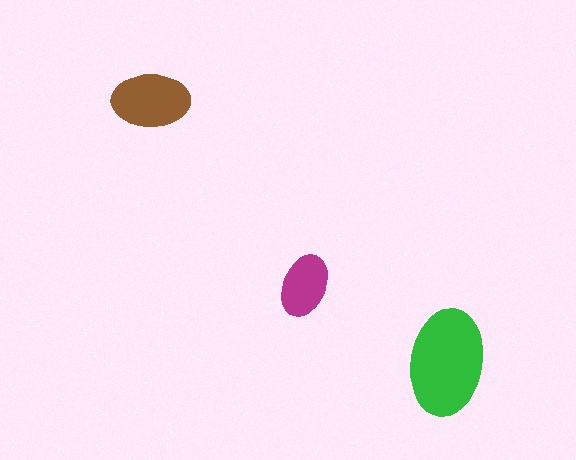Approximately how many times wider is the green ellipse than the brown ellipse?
About 1.5 times wider.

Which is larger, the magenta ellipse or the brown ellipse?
The brown one.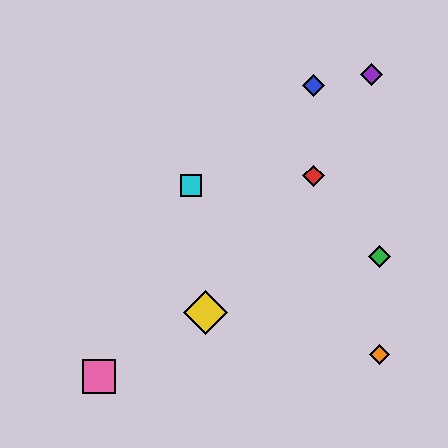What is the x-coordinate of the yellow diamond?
The yellow diamond is at x≈206.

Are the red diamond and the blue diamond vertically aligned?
Yes, both are at x≈313.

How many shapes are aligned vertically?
2 shapes (the red diamond, the blue diamond) are aligned vertically.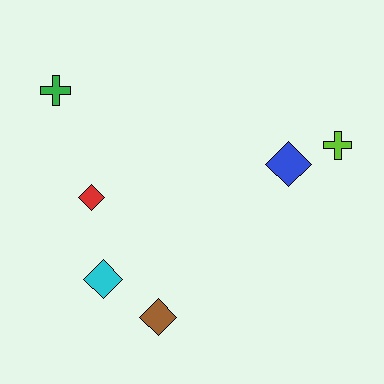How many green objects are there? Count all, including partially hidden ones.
There is 1 green object.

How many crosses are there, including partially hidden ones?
There are 2 crosses.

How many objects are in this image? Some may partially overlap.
There are 6 objects.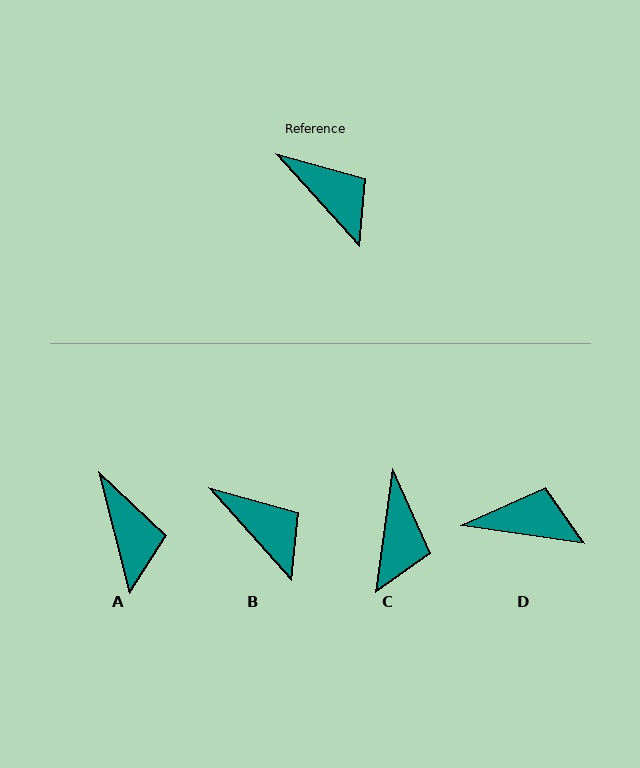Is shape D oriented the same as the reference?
No, it is off by about 40 degrees.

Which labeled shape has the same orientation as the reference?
B.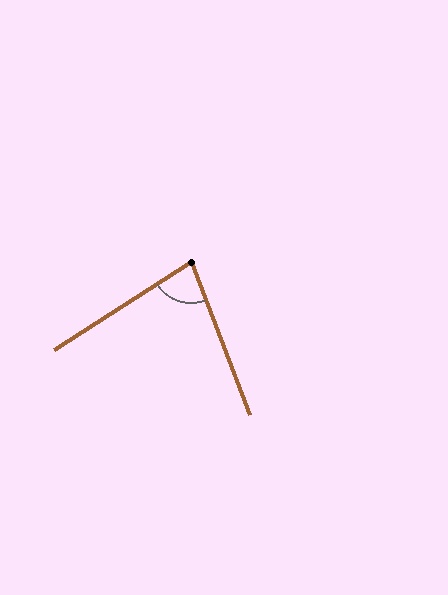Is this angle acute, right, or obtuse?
It is acute.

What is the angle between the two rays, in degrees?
Approximately 78 degrees.